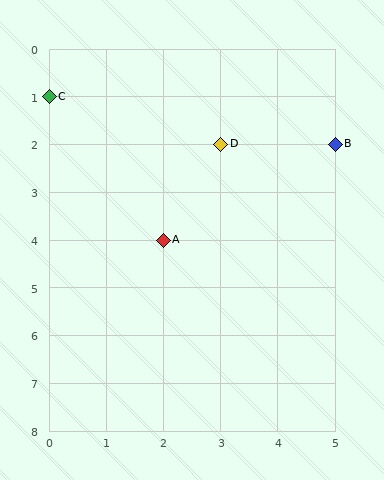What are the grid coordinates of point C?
Point C is at grid coordinates (0, 1).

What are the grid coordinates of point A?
Point A is at grid coordinates (2, 4).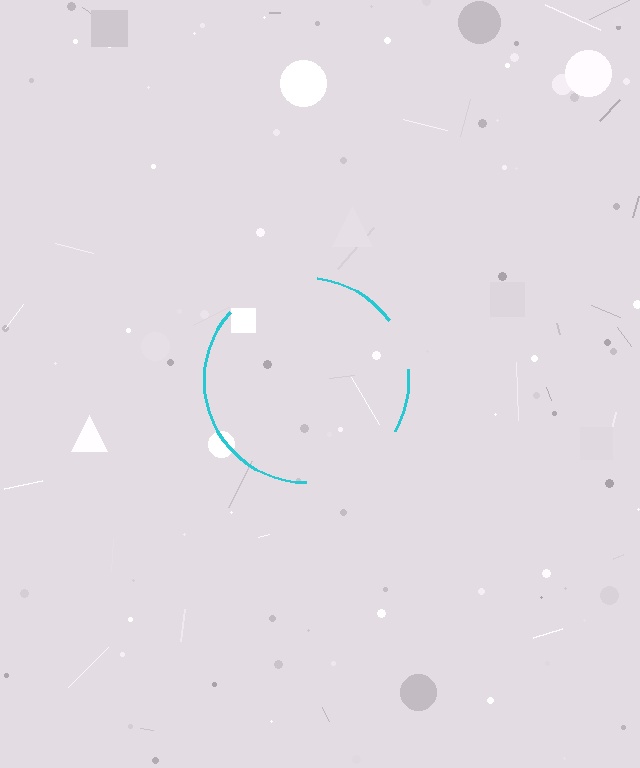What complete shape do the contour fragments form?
The contour fragments form a circle.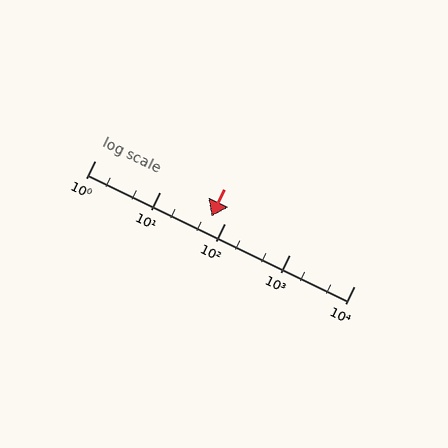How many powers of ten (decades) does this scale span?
The scale spans 4 decades, from 1 to 10000.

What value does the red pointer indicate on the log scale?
The pointer indicates approximately 62.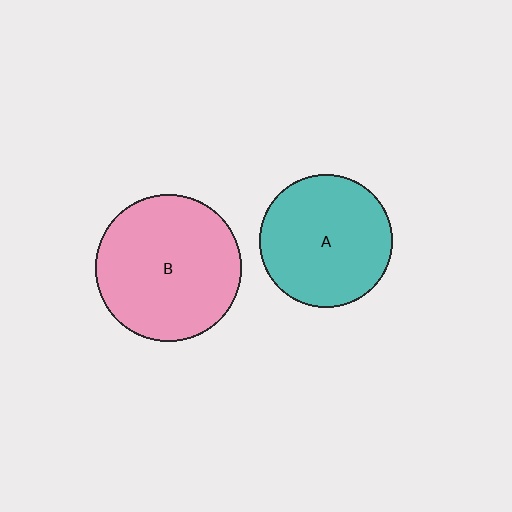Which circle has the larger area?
Circle B (pink).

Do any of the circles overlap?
No, none of the circles overlap.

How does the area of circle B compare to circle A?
Approximately 1.2 times.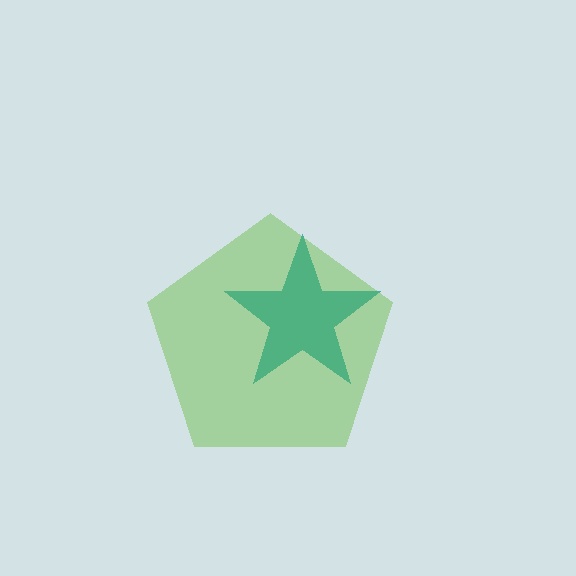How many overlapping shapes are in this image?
There are 2 overlapping shapes in the image.